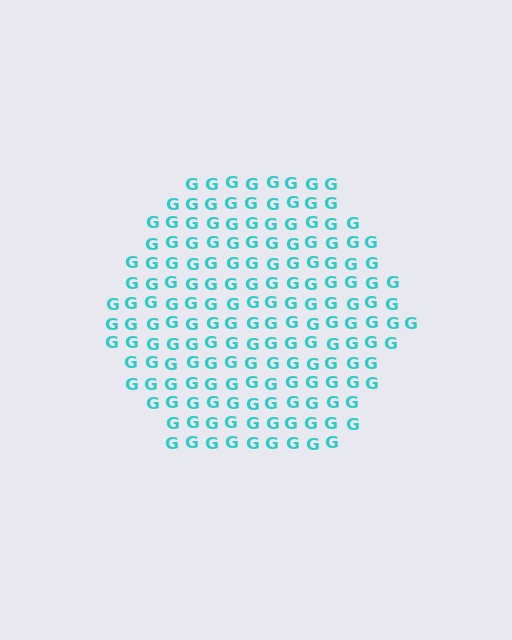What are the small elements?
The small elements are letter G's.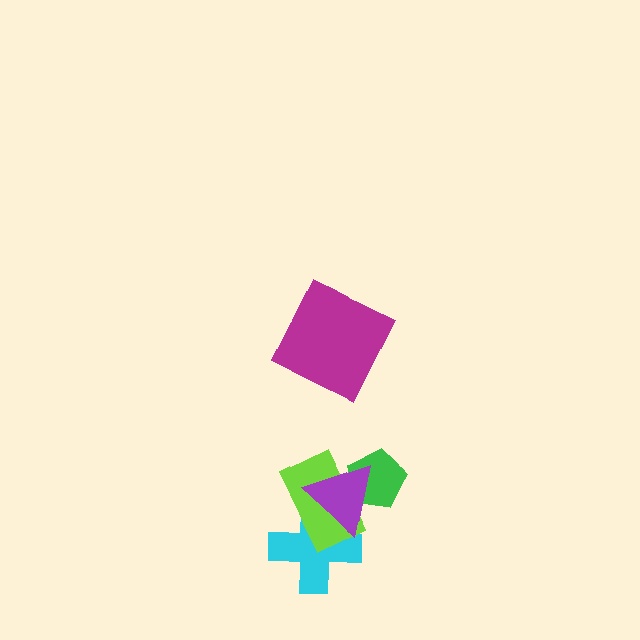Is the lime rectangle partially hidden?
Yes, it is partially covered by another shape.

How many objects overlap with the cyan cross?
2 objects overlap with the cyan cross.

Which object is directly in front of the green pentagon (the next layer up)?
The lime rectangle is directly in front of the green pentagon.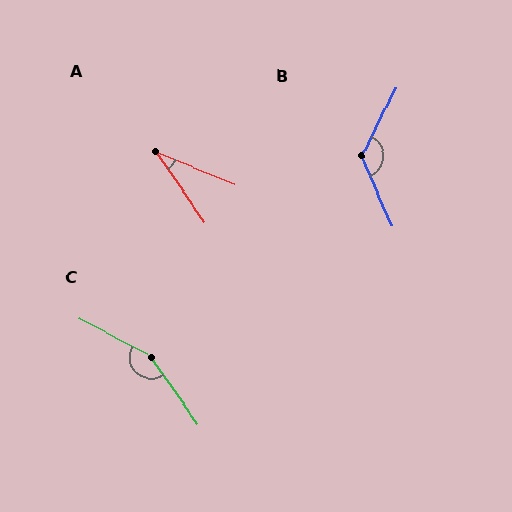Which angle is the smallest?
A, at approximately 33 degrees.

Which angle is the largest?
C, at approximately 152 degrees.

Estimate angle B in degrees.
Approximately 130 degrees.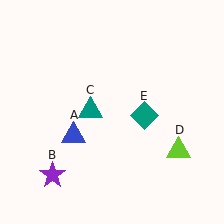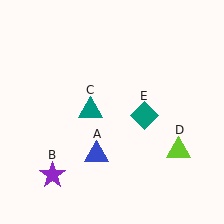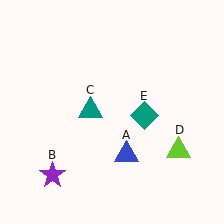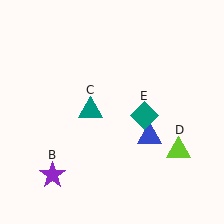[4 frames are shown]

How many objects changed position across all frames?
1 object changed position: blue triangle (object A).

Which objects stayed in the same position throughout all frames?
Purple star (object B) and teal triangle (object C) and lime triangle (object D) and teal diamond (object E) remained stationary.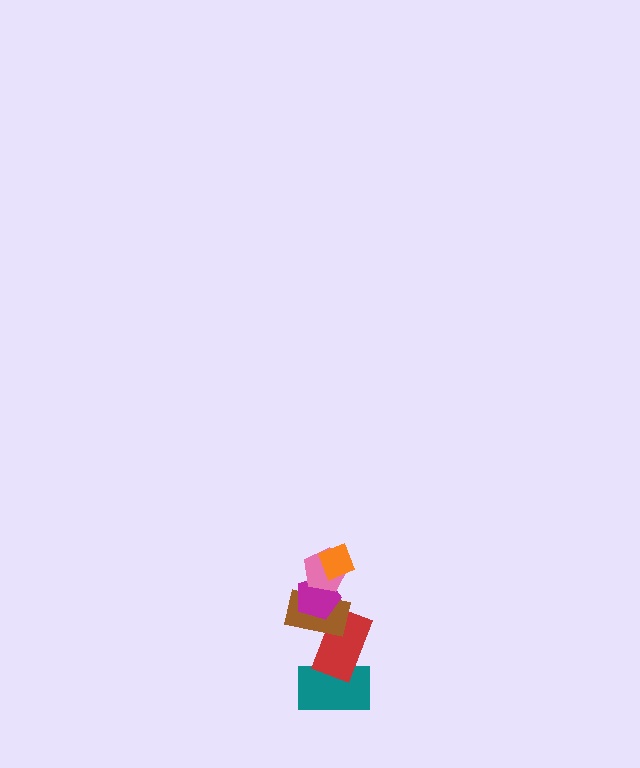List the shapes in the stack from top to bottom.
From top to bottom: the orange diamond, the pink pentagon, the magenta pentagon, the brown rectangle, the red rectangle, the teal rectangle.